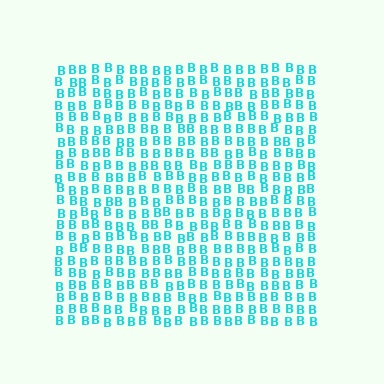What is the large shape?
The large shape is a square.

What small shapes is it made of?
It is made of small letter B's.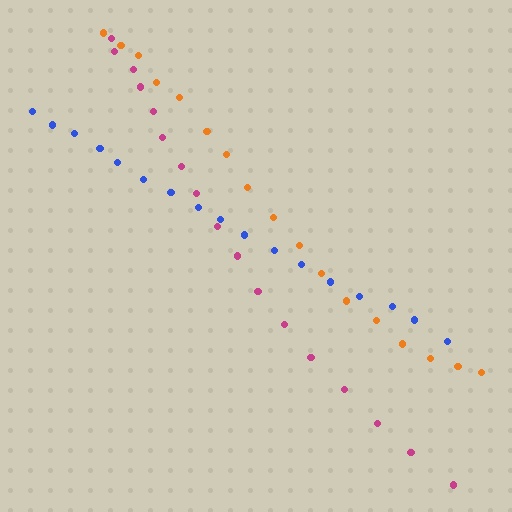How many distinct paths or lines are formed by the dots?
There are 3 distinct paths.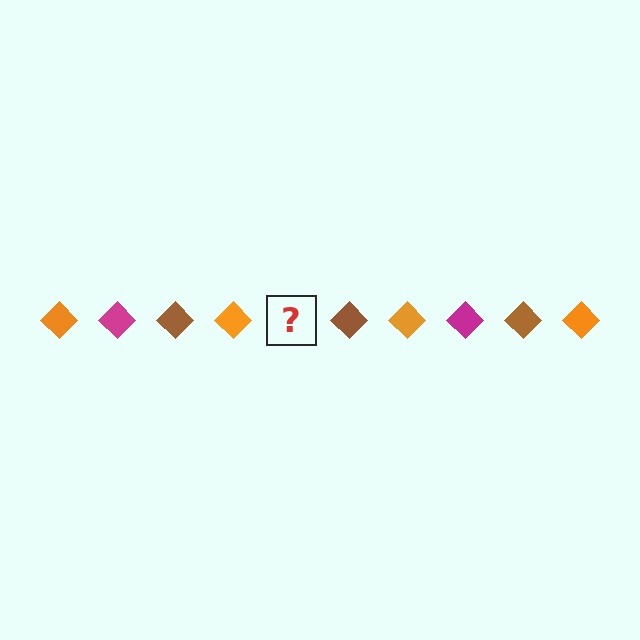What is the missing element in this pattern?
The missing element is a magenta diamond.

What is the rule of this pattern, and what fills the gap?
The rule is that the pattern cycles through orange, magenta, brown diamonds. The gap should be filled with a magenta diamond.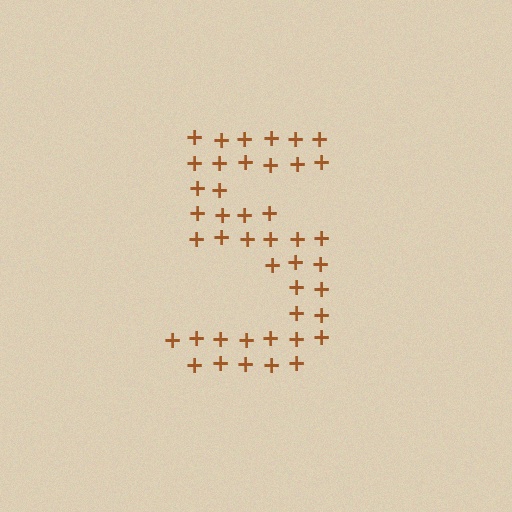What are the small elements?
The small elements are plus signs.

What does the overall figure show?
The overall figure shows the digit 5.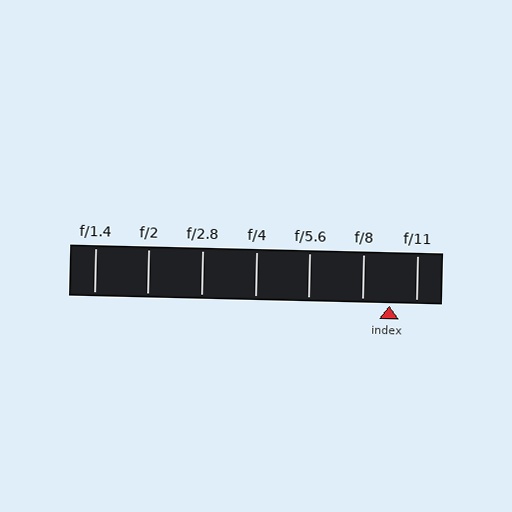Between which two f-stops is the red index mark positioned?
The index mark is between f/8 and f/11.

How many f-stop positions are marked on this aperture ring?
There are 7 f-stop positions marked.